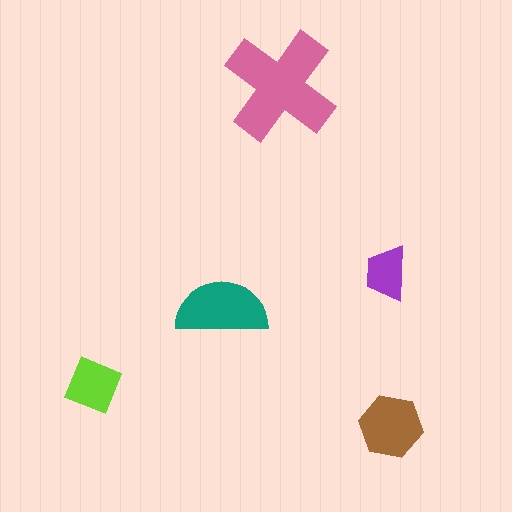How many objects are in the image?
There are 5 objects in the image.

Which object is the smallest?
The purple trapezoid.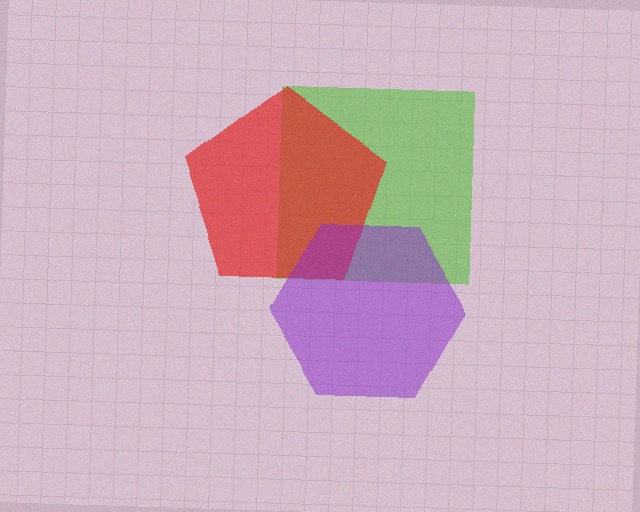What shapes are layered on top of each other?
The layered shapes are: a lime square, a red pentagon, a purple hexagon.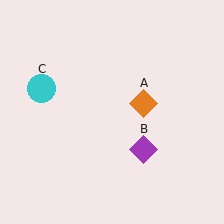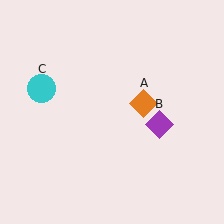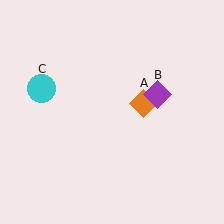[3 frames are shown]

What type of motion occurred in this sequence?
The purple diamond (object B) rotated counterclockwise around the center of the scene.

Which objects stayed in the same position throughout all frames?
Orange diamond (object A) and cyan circle (object C) remained stationary.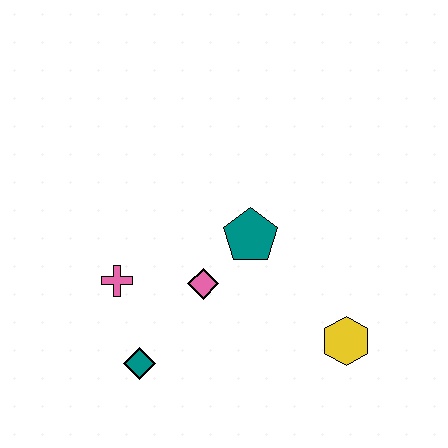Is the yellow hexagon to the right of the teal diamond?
Yes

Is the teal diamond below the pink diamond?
Yes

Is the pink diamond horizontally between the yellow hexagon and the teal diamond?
Yes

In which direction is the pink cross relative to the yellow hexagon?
The pink cross is to the left of the yellow hexagon.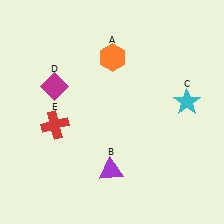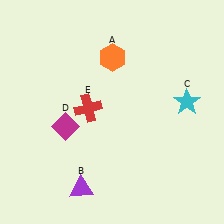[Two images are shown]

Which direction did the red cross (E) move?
The red cross (E) moved right.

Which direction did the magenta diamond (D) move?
The magenta diamond (D) moved down.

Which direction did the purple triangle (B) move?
The purple triangle (B) moved left.